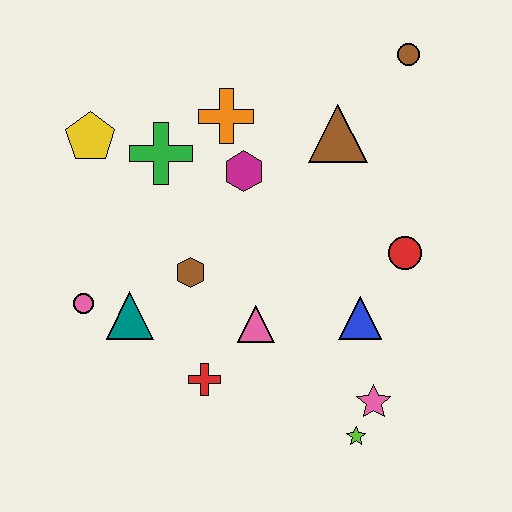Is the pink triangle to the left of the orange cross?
No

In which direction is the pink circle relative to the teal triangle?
The pink circle is to the left of the teal triangle.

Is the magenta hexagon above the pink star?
Yes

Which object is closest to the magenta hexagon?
The orange cross is closest to the magenta hexagon.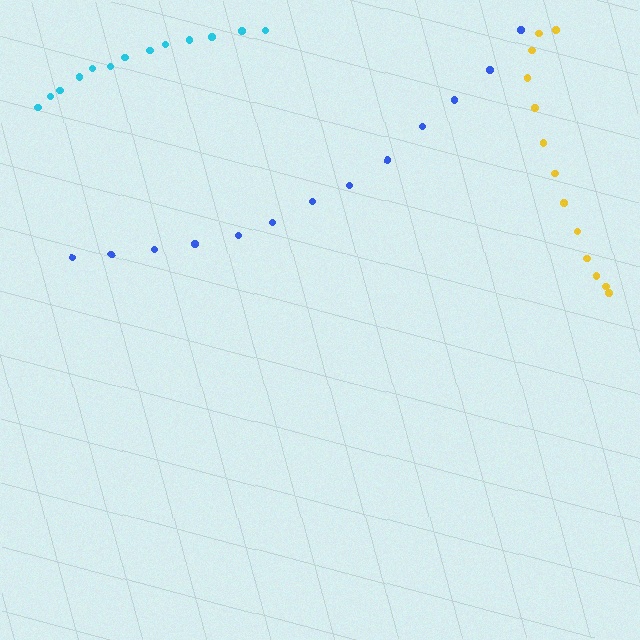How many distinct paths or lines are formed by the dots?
There are 3 distinct paths.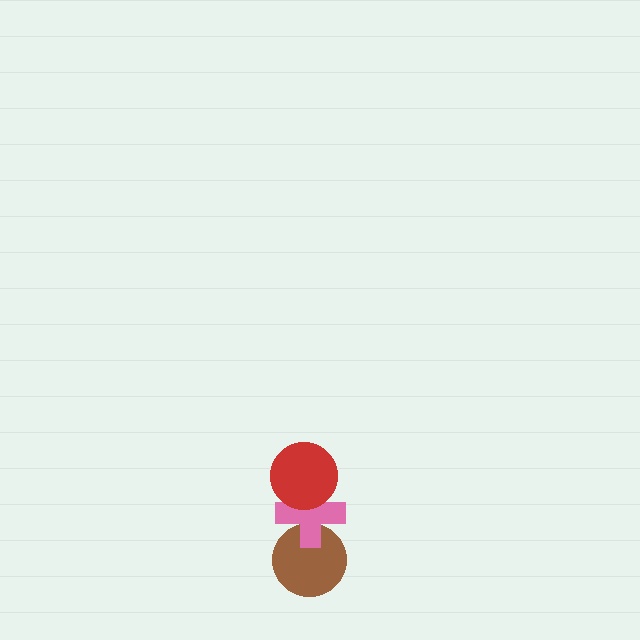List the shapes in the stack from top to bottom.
From top to bottom: the red circle, the pink cross, the brown circle.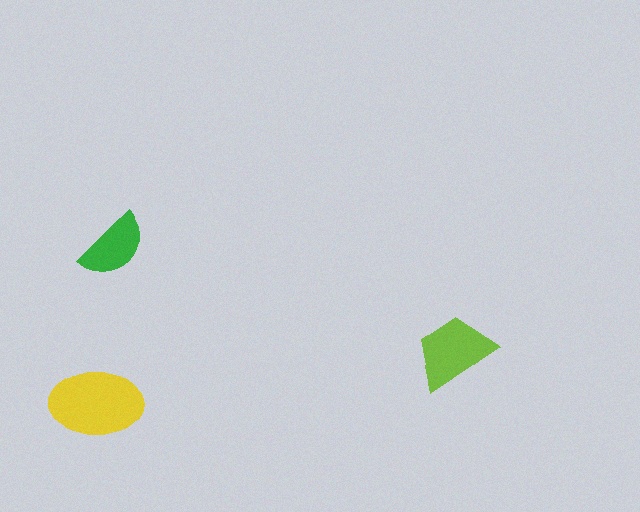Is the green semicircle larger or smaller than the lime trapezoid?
Smaller.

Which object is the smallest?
The green semicircle.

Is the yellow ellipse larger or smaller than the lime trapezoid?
Larger.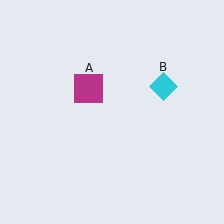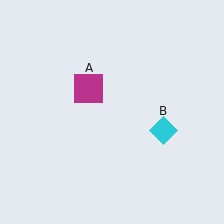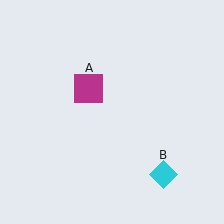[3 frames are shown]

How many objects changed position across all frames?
1 object changed position: cyan diamond (object B).